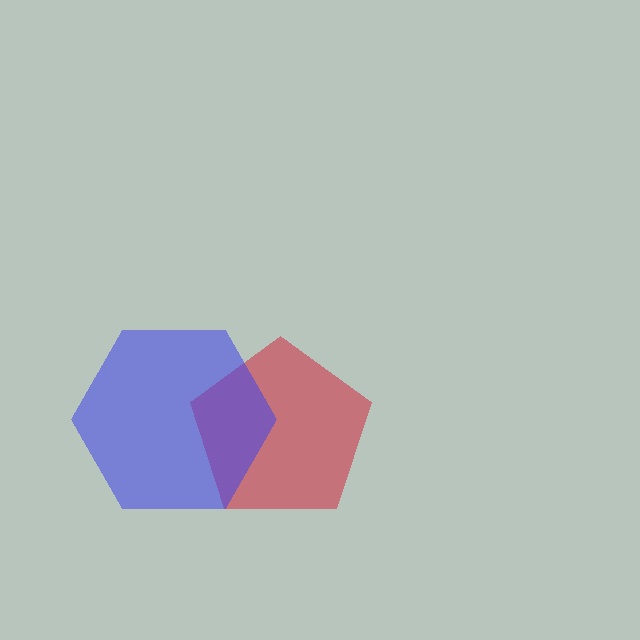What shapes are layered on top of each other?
The layered shapes are: a red pentagon, a blue hexagon.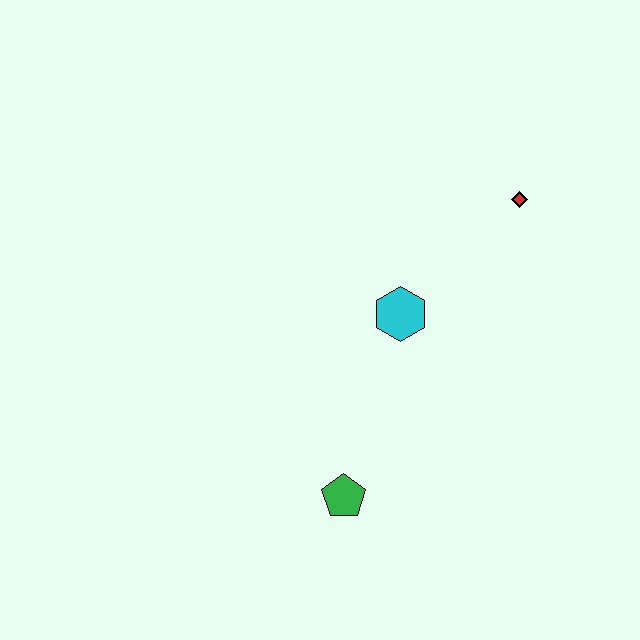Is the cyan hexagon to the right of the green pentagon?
Yes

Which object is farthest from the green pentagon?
The red diamond is farthest from the green pentagon.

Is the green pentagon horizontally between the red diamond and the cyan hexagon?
No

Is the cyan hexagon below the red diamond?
Yes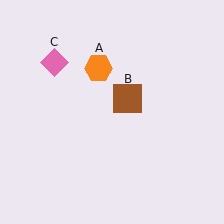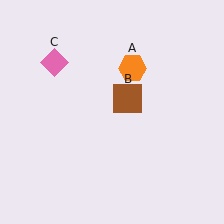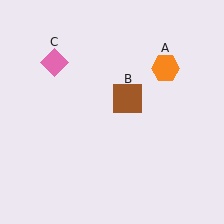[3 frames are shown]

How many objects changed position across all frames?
1 object changed position: orange hexagon (object A).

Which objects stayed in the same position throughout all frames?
Brown square (object B) and pink diamond (object C) remained stationary.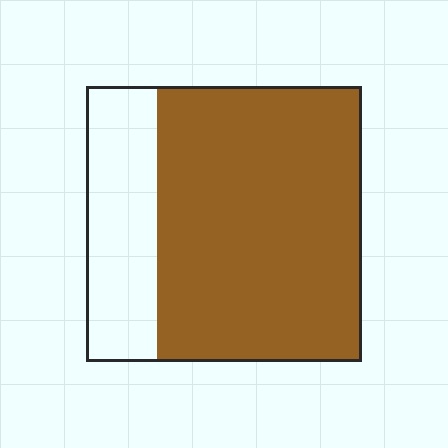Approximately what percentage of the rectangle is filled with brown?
Approximately 75%.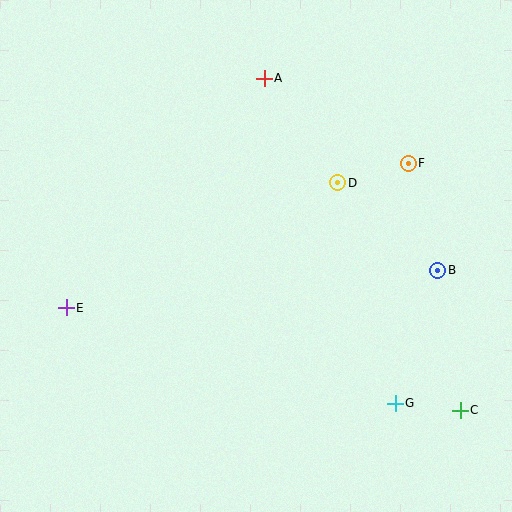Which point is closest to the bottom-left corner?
Point E is closest to the bottom-left corner.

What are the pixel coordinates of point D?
Point D is at (338, 183).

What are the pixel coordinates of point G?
Point G is at (395, 403).